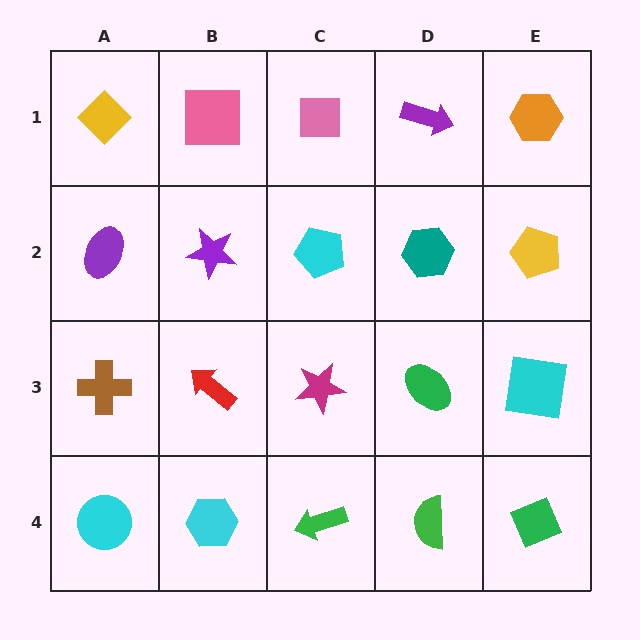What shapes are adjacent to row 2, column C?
A pink square (row 1, column C), a magenta star (row 3, column C), a purple star (row 2, column B), a teal hexagon (row 2, column D).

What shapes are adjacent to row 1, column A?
A purple ellipse (row 2, column A), a pink square (row 1, column B).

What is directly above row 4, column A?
A brown cross.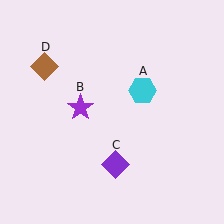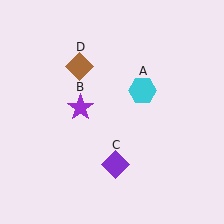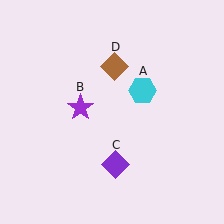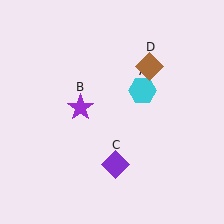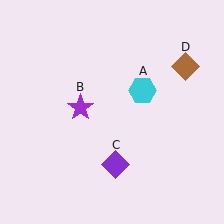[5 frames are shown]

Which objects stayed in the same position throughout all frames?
Cyan hexagon (object A) and purple star (object B) and purple diamond (object C) remained stationary.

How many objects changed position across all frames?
1 object changed position: brown diamond (object D).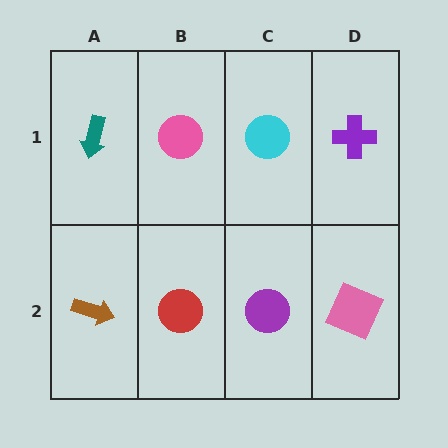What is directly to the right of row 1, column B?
A cyan circle.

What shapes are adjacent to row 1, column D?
A pink square (row 2, column D), a cyan circle (row 1, column C).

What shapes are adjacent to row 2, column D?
A purple cross (row 1, column D), a purple circle (row 2, column C).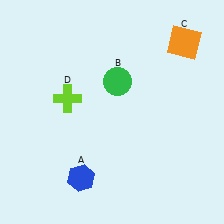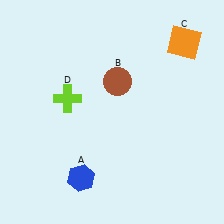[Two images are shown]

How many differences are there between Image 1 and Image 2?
There is 1 difference between the two images.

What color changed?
The circle (B) changed from green in Image 1 to brown in Image 2.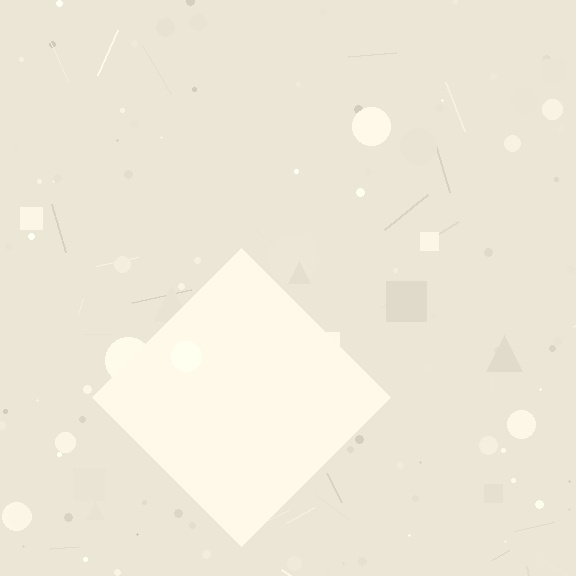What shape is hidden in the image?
A diamond is hidden in the image.